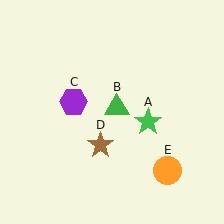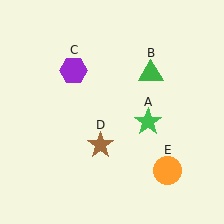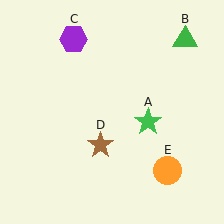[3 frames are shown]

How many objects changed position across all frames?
2 objects changed position: green triangle (object B), purple hexagon (object C).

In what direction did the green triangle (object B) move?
The green triangle (object B) moved up and to the right.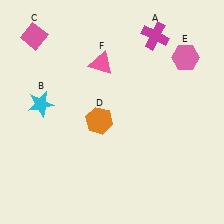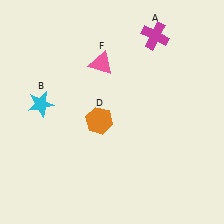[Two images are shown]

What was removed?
The pink diamond (C), the pink hexagon (E) were removed in Image 2.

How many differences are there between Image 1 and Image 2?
There are 2 differences between the two images.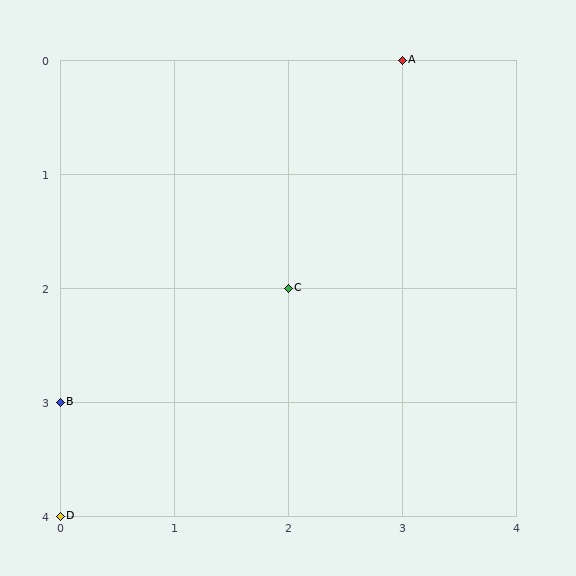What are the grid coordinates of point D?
Point D is at grid coordinates (0, 4).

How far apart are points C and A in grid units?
Points C and A are 1 column and 2 rows apart (about 2.2 grid units diagonally).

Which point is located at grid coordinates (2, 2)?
Point C is at (2, 2).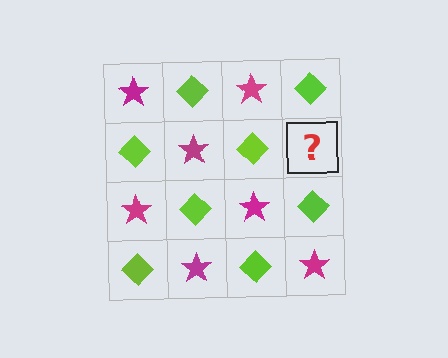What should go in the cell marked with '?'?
The missing cell should contain a magenta star.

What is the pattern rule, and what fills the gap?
The rule is that it alternates magenta star and lime diamond in a checkerboard pattern. The gap should be filled with a magenta star.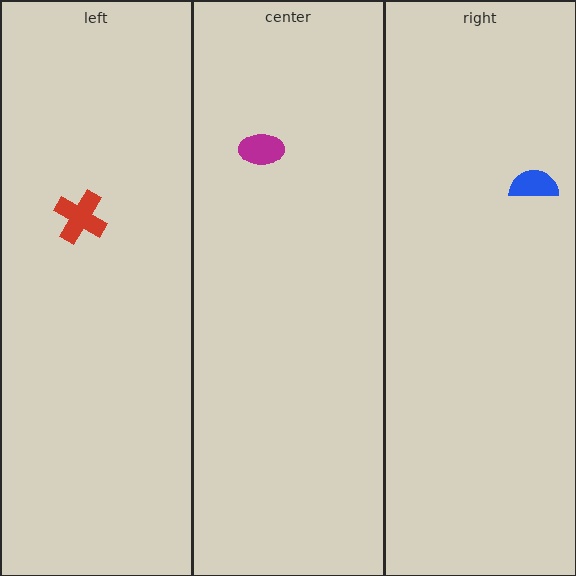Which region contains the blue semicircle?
The right region.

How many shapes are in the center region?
1.